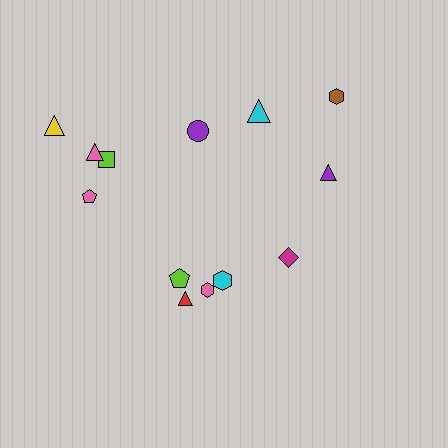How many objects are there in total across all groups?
There are 13 objects.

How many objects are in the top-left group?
There are 5 objects.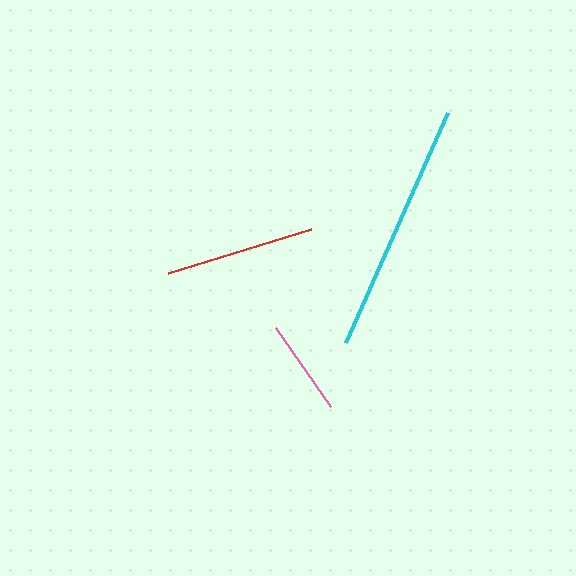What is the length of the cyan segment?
The cyan segment is approximately 251 pixels long.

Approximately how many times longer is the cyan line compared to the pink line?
The cyan line is approximately 2.6 times the length of the pink line.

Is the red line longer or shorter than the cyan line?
The cyan line is longer than the red line.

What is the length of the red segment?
The red segment is approximately 149 pixels long.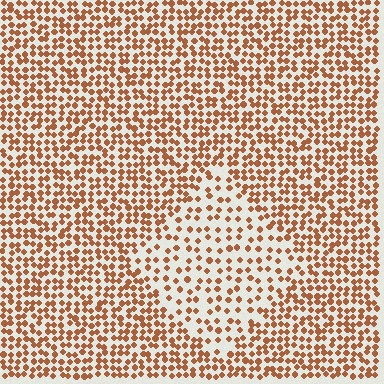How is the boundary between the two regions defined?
The boundary is defined by a change in element density (approximately 1.9x ratio). All elements are the same color, size, and shape.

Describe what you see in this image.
The image contains small brown elements arranged at two different densities. A diamond-shaped region is visible where the elements are less densely packed than the surrounding area.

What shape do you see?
I see a diamond.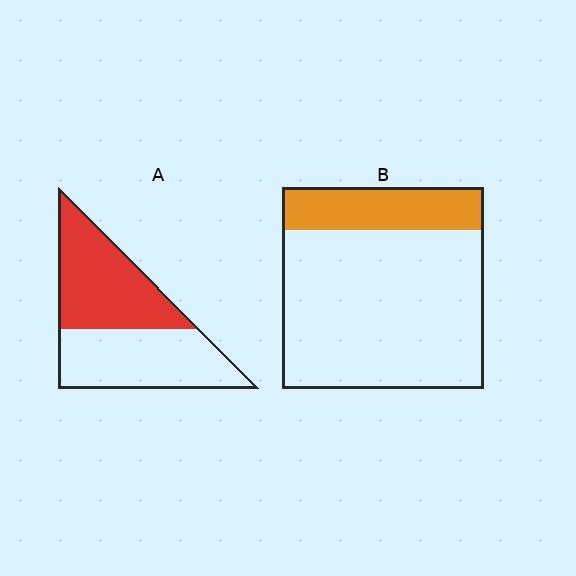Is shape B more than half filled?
No.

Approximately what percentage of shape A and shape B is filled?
A is approximately 50% and B is approximately 20%.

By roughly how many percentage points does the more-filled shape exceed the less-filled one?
By roughly 30 percentage points (A over B).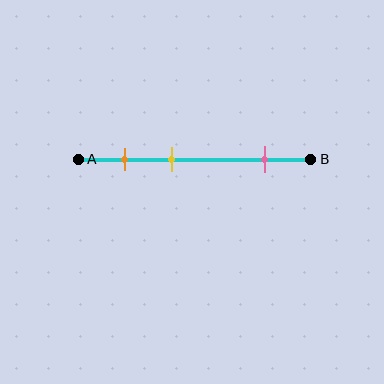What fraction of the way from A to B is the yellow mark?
The yellow mark is approximately 40% (0.4) of the way from A to B.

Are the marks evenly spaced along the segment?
No, the marks are not evenly spaced.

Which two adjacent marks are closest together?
The orange and yellow marks are the closest adjacent pair.